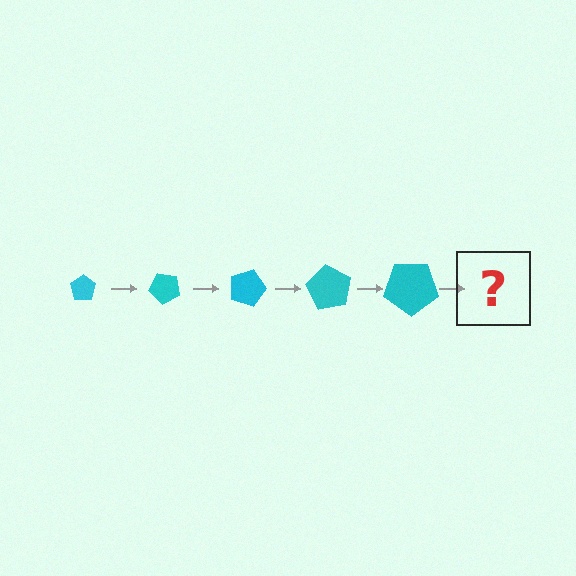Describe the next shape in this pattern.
It should be a pentagon, larger than the previous one and rotated 225 degrees from the start.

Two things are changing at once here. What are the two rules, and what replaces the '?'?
The two rules are that the pentagon grows larger each step and it rotates 45 degrees each step. The '?' should be a pentagon, larger than the previous one and rotated 225 degrees from the start.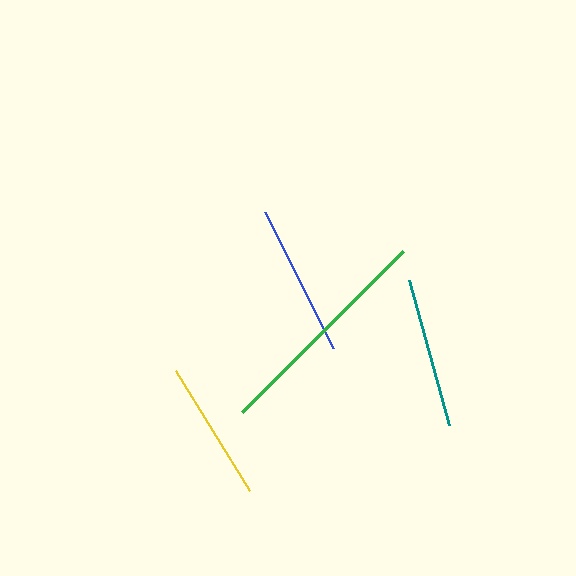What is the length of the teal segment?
The teal segment is approximately 150 pixels long.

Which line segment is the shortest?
The yellow line is the shortest at approximately 141 pixels.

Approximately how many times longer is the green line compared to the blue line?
The green line is approximately 1.5 times the length of the blue line.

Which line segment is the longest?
The green line is the longest at approximately 228 pixels.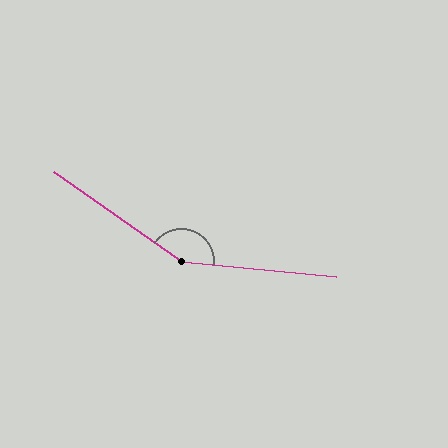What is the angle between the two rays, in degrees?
Approximately 150 degrees.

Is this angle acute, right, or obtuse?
It is obtuse.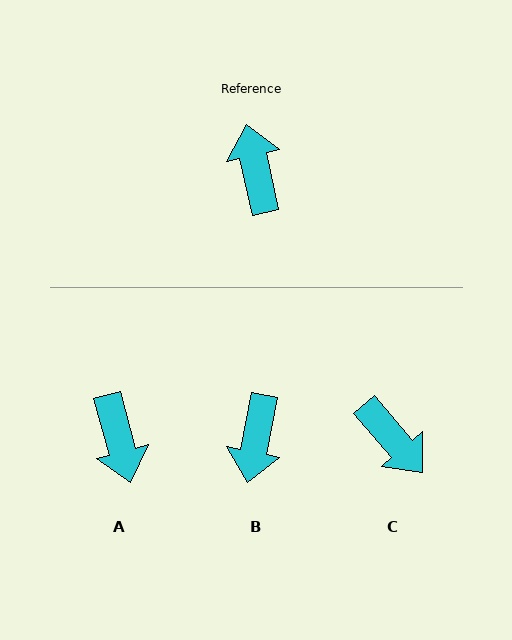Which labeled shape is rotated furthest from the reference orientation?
A, about 177 degrees away.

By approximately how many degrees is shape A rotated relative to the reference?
Approximately 177 degrees clockwise.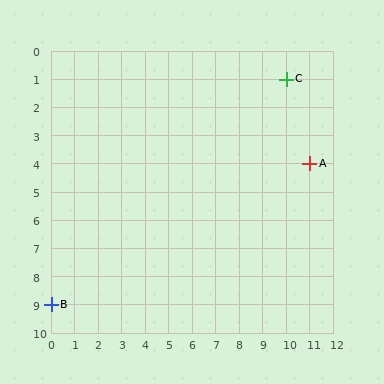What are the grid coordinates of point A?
Point A is at grid coordinates (11, 4).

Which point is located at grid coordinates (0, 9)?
Point B is at (0, 9).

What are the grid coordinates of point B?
Point B is at grid coordinates (0, 9).